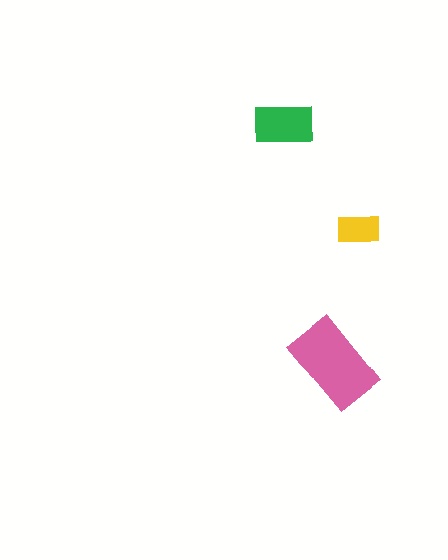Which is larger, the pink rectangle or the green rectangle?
The pink one.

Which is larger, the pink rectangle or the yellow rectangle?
The pink one.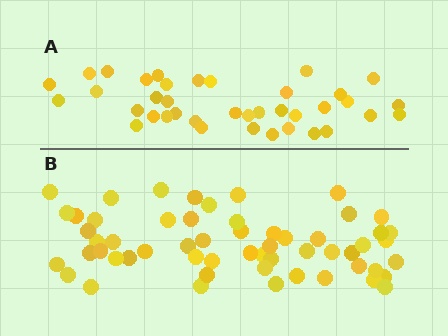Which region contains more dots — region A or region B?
Region B (the bottom region) has more dots.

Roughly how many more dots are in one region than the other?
Region B has approximately 20 more dots than region A.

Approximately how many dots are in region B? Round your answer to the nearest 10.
About 60 dots. (The exact count is 57, which rounds to 60.)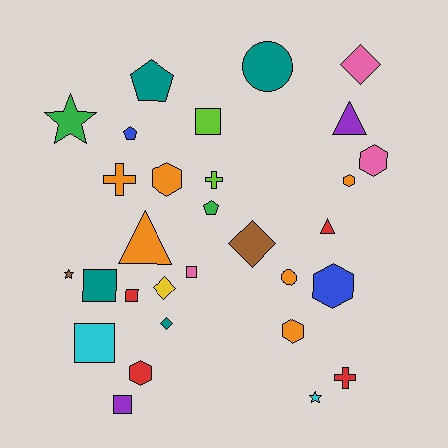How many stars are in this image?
There are 3 stars.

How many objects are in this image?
There are 30 objects.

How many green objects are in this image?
There are 2 green objects.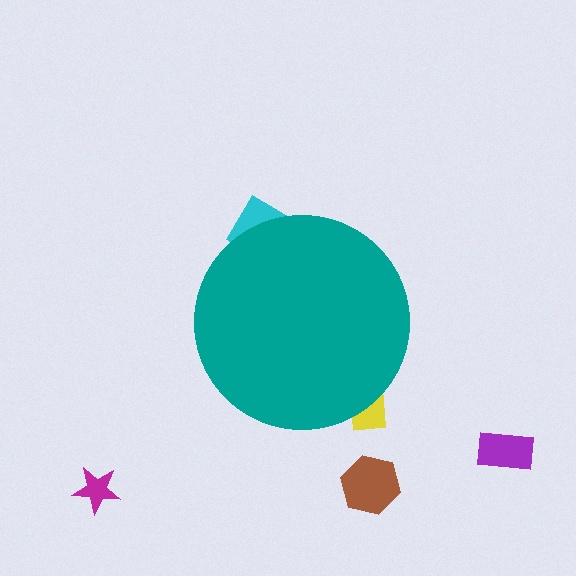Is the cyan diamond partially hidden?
Yes, the cyan diamond is partially hidden behind the teal circle.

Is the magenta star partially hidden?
No, the magenta star is fully visible.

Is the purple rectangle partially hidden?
No, the purple rectangle is fully visible.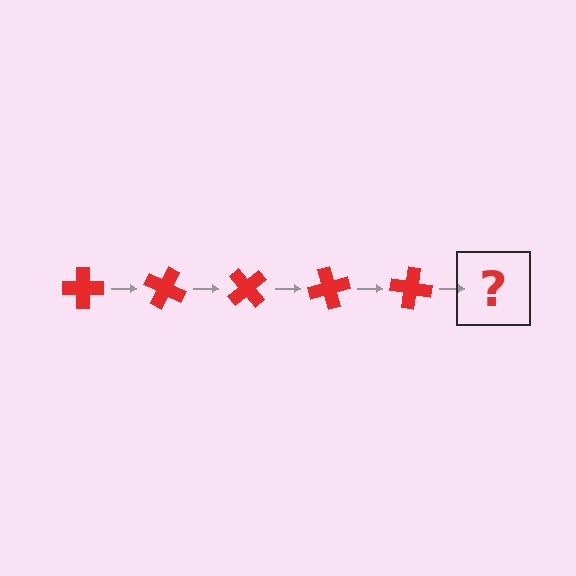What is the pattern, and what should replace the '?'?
The pattern is that the cross rotates 25 degrees each step. The '?' should be a red cross rotated 125 degrees.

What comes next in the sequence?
The next element should be a red cross rotated 125 degrees.